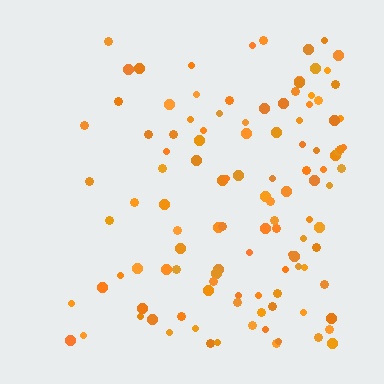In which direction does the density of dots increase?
From left to right, with the right side densest.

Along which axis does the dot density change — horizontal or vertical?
Horizontal.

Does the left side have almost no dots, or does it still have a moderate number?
Still a moderate number, just noticeably fewer than the right.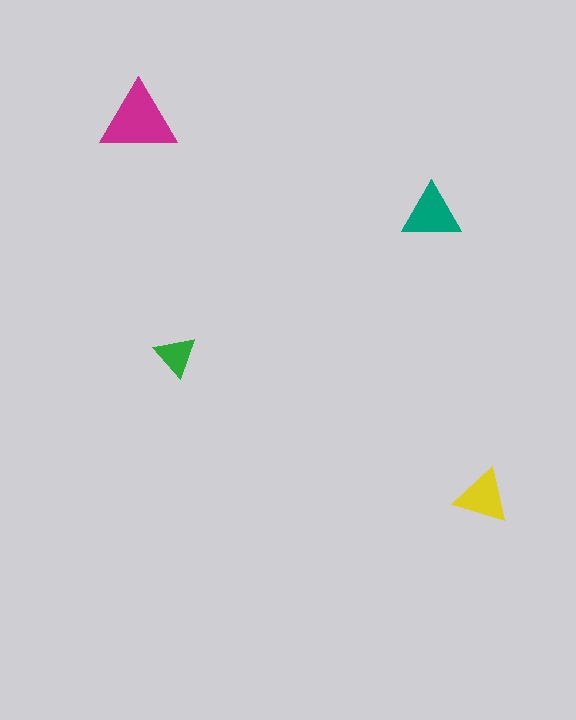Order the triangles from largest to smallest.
the magenta one, the teal one, the yellow one, the green one.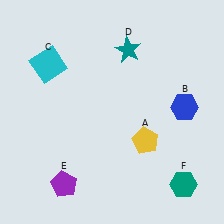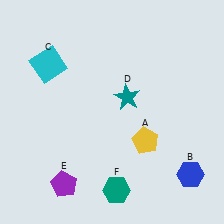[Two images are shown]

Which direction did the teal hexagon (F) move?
The teal hexagon (F) moved left.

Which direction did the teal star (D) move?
The teal star (D) moved down.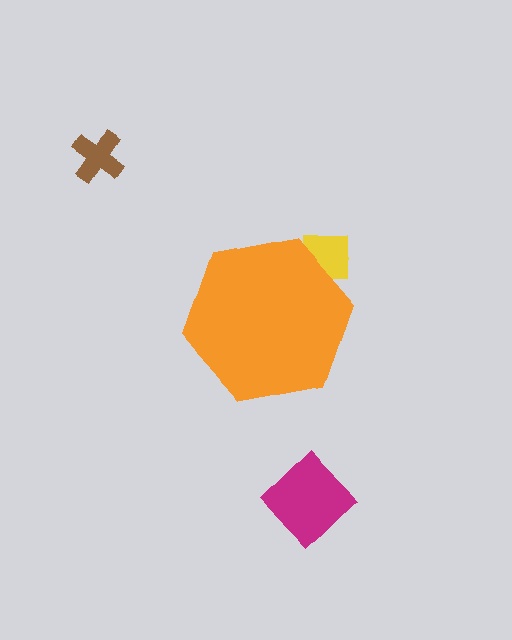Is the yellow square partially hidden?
Yes, the yellow square is partially hidden behind the orange hexagon.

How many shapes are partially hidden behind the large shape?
1 shape is partially hidden.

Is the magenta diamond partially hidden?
No, the magenta diamond is fully visible.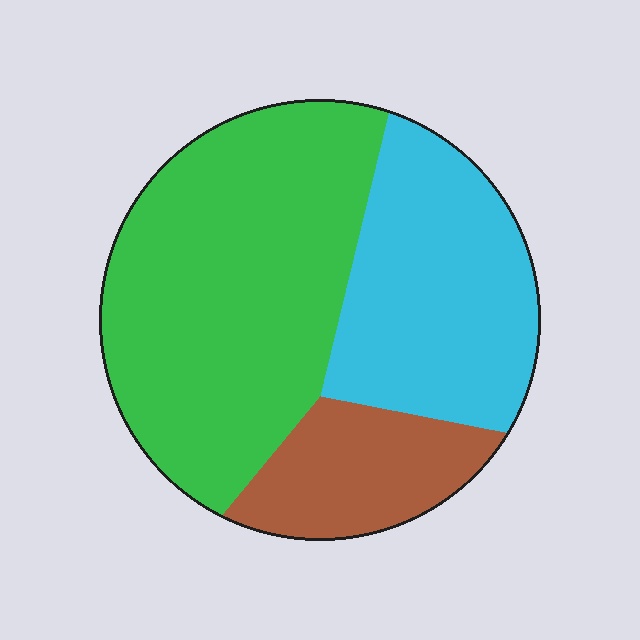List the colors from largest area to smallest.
From largest to smallest: green, cyan, brown.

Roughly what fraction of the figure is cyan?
Cyan takes up between a sixth and a third of the figure.